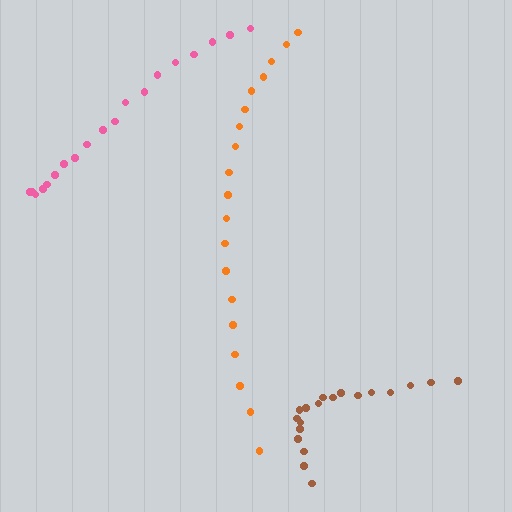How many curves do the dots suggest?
There are 3 distinct paths.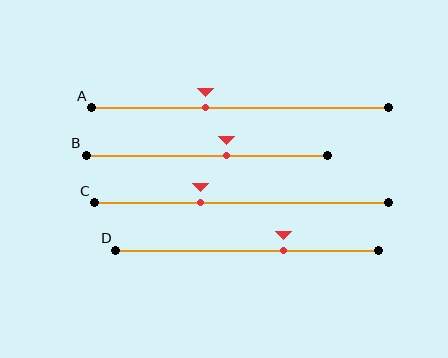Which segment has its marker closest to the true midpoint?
Segment B has its marker closest to the true midpoint.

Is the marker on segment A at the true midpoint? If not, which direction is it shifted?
No, the marker on segment A is shifted to the left by about 12% of the segment length.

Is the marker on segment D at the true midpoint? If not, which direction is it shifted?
No, the marker on segment D is shifted to the right by about 14% of the segment length.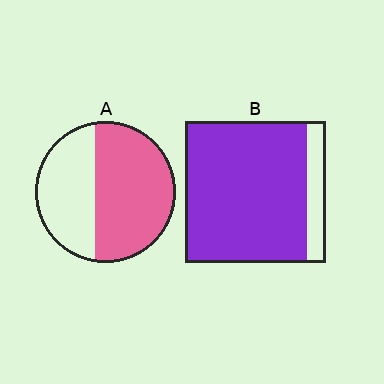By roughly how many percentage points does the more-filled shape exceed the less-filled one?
By roughly 25 percentage points (B over A).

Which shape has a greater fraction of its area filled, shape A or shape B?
Shape B.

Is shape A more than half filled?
Yes.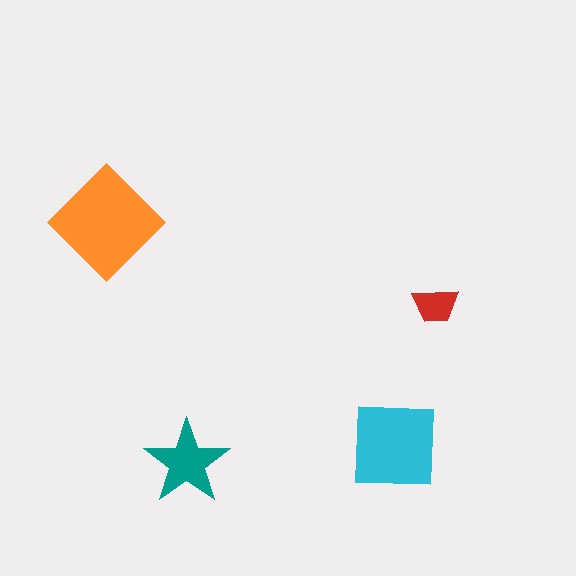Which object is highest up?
The orange diamond is topmost.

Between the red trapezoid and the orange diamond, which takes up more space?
The orange diamond.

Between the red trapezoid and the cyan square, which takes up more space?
The cyan square.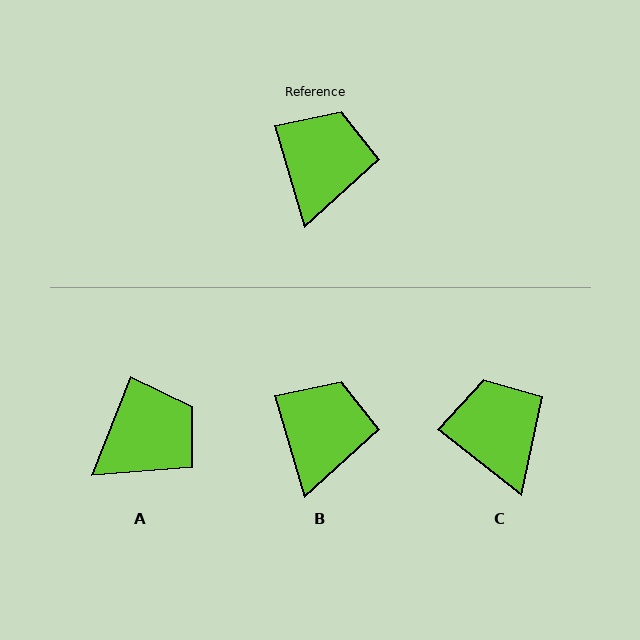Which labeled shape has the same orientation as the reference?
B.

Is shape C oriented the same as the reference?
No, it is off by about 36 degrees.